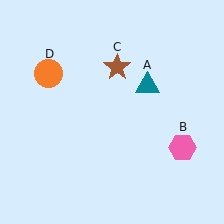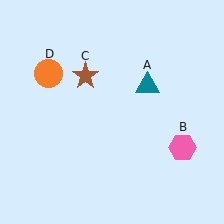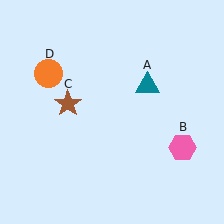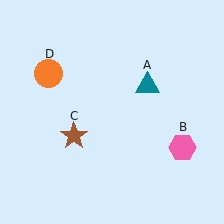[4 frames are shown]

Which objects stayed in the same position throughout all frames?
Teal triangle (object A) and pink hexagon (object B) and orange circle (object D) remained stationary.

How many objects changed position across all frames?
1 object changed position: brown star (object C).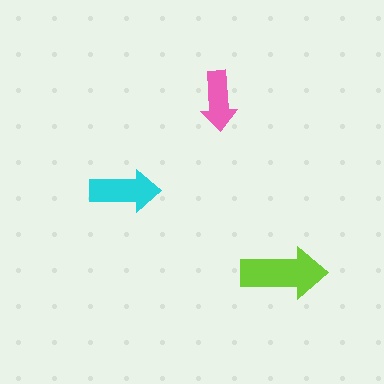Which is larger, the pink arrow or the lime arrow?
The lime one.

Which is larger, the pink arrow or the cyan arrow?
The cyan one.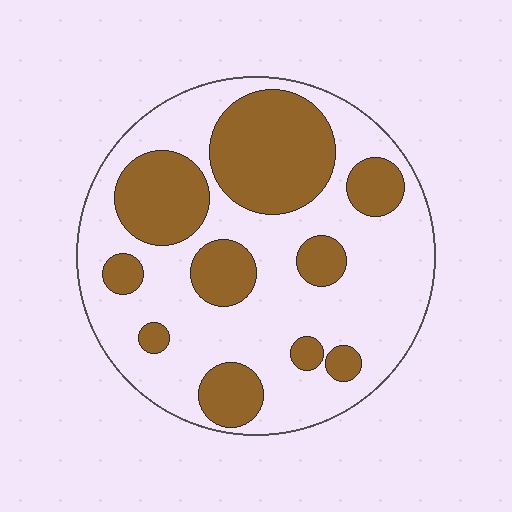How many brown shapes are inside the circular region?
10.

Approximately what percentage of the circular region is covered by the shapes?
Approximately 35%.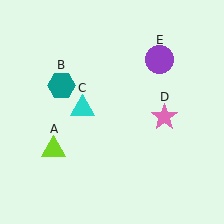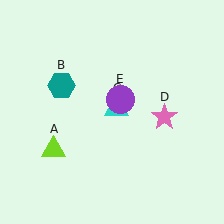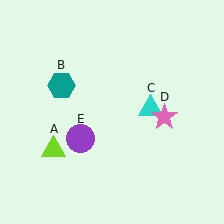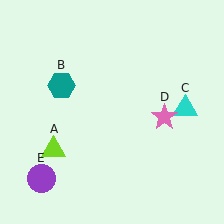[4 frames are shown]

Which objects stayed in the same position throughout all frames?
Lime triangle (object A) and teal hexagon (object B) and pink star (object D) remained stationary.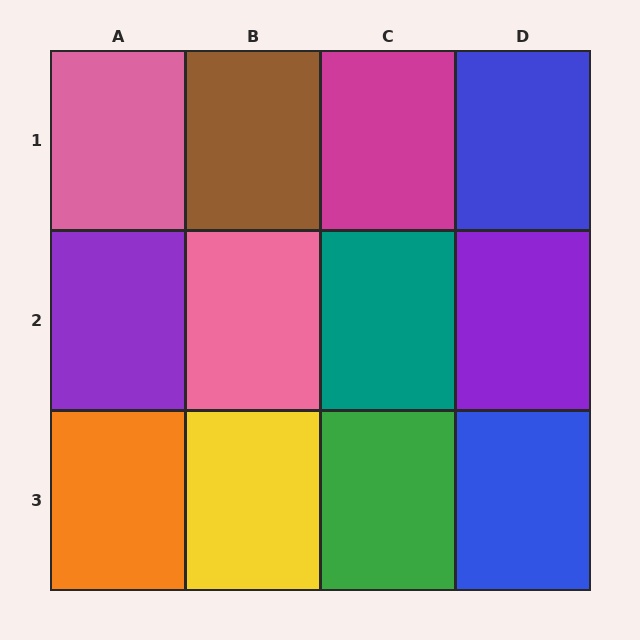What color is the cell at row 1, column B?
Brown.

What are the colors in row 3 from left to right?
Orange, yellow, green, blue.